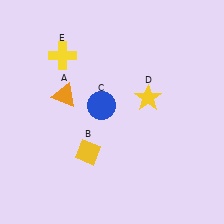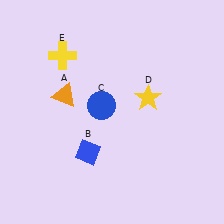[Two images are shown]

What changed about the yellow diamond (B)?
In Image 1, B is yellow. In Image 2, it changed to blue.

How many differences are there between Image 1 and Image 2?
There is 1 difference between the two images.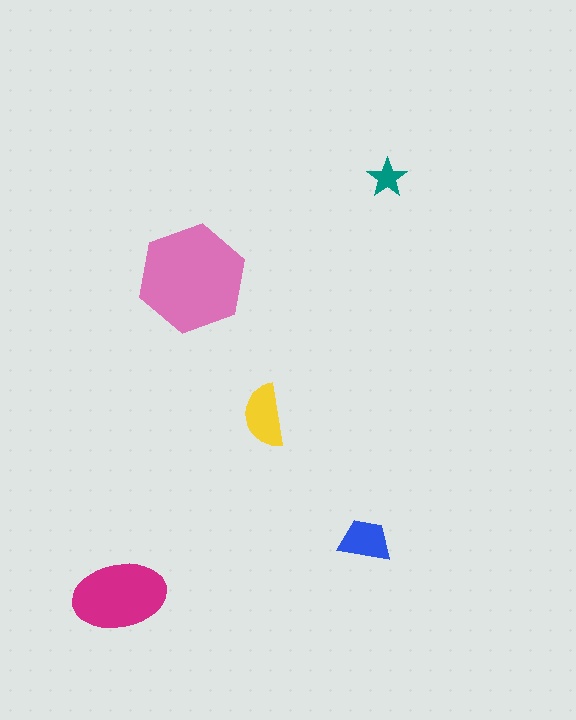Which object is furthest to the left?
The magenta ellipse is leftmost.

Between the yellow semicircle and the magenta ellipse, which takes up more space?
The magenta ellipse.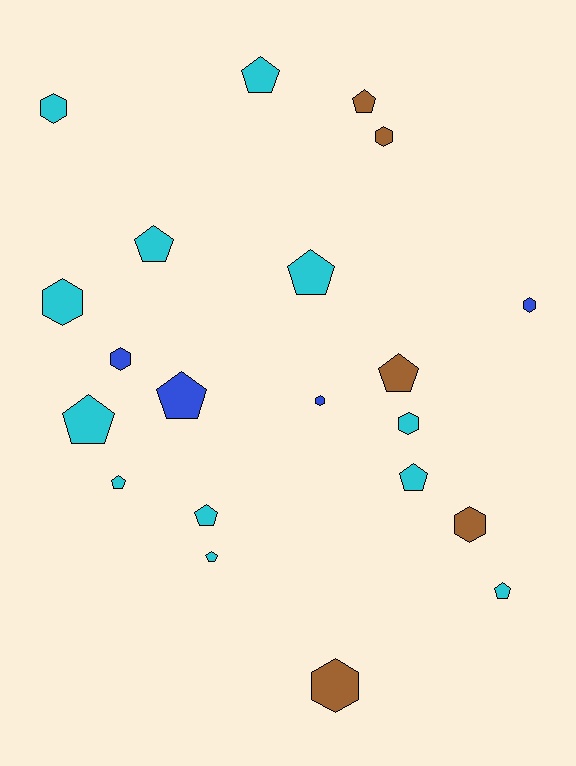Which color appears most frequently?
Cyan, with 12 objects.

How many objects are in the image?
There are 21 objects.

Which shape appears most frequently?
Pentagon, with 12 objects.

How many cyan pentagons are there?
There are 9 cyan pentagons.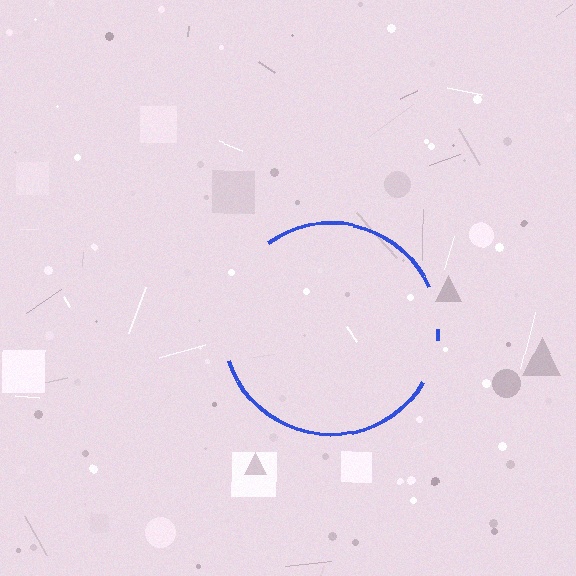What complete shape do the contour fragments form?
The contour fragments form a circle.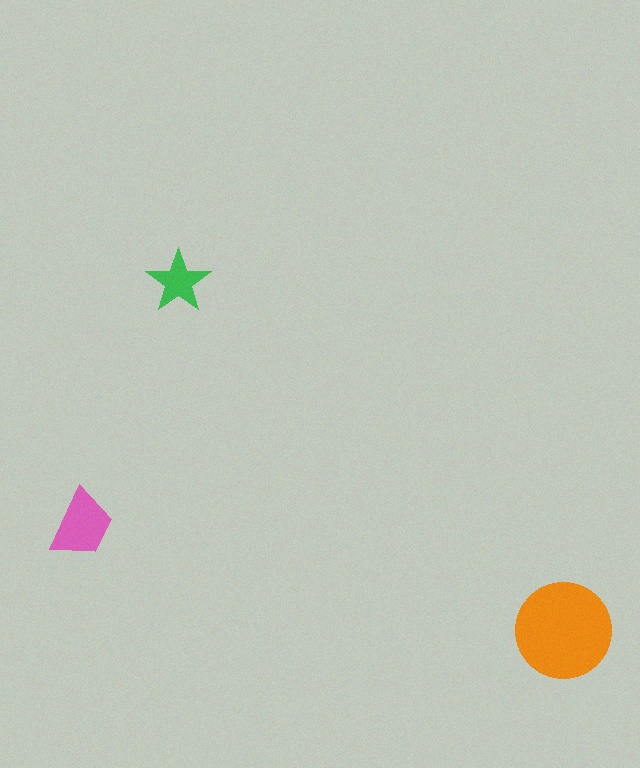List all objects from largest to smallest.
The orange circle, the pink trapezoid, the green star.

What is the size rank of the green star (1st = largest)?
3rd.